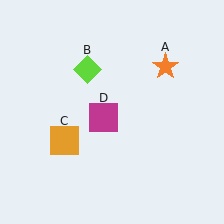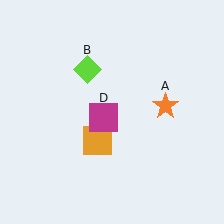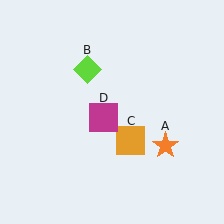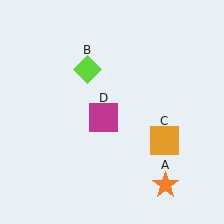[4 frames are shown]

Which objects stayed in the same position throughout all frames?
Lime diamond (object B) and magenta square (object D) remained stationary.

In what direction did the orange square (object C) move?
The orange square (object C) moved right.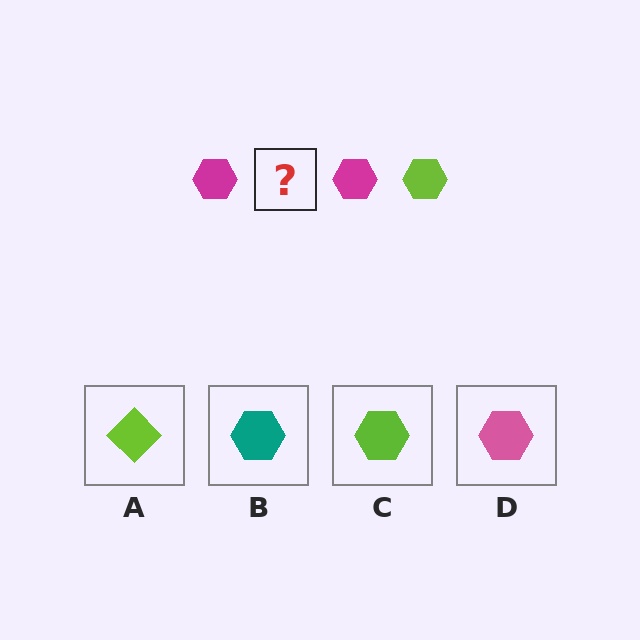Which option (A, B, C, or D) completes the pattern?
C.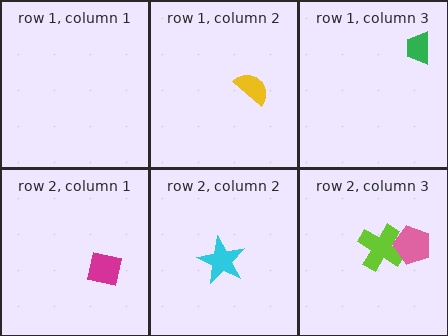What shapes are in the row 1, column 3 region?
The green trapezoid.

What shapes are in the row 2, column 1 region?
The magenta square.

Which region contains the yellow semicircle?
The row 1, column 2 region.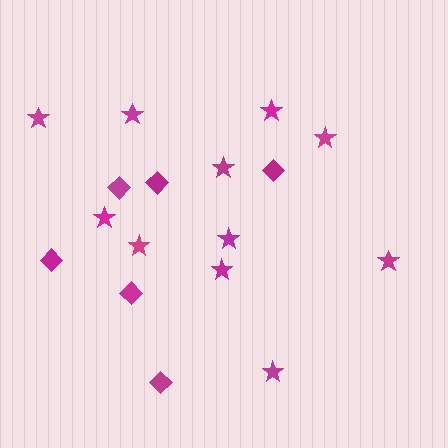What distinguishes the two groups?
There are 2 groups: one group of diamonds (6) and one group of stars (11).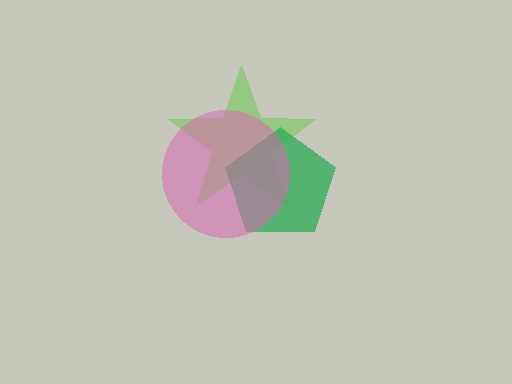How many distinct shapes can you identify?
There are 3 distinct shapes: a lime star, a green pentagon, a pink circle.